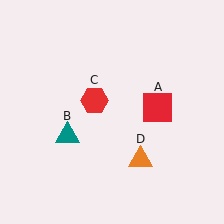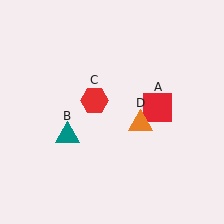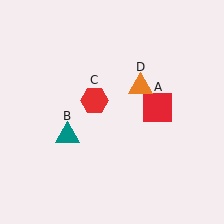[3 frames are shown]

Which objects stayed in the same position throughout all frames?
Red square (object A) and teal triangle (object B) and red hexagon (object C) remained stationary.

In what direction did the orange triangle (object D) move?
The orange triangle (object D) moved up.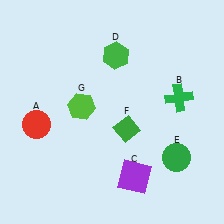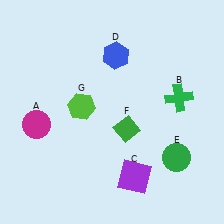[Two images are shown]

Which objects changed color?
A changed from red to magenta. D changed from green to blue.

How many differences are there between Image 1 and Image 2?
There are 2 differences between the two images.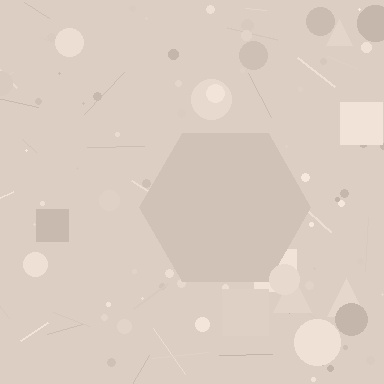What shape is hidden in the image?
A hexagon is hidden in the image.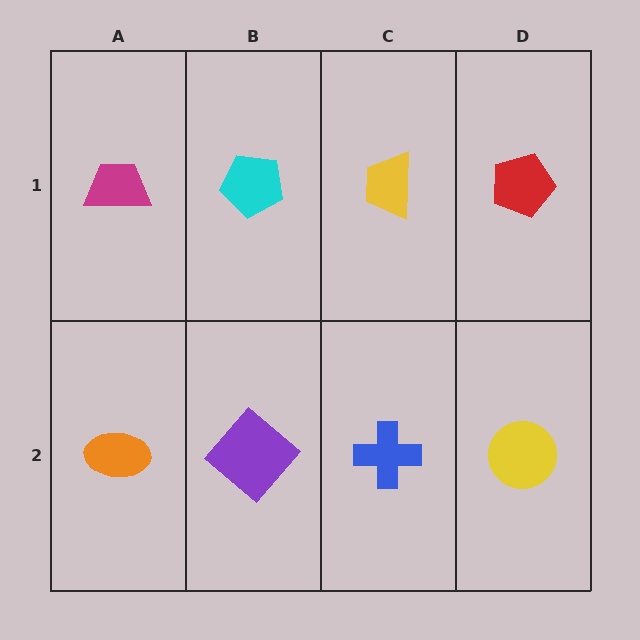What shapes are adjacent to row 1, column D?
A yellow circle (row 2, column D), a yellow trapezoid (row 1, column C).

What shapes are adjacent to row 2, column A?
A magenta trapezoid (row 1, column A), a purple diamond (row 2, column B).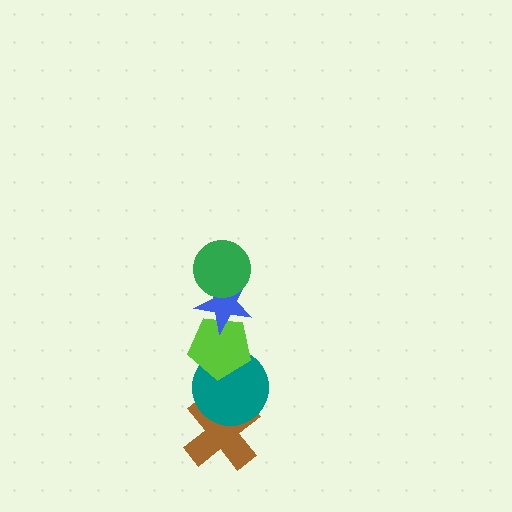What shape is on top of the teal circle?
The lime pentagon is on top of the teal circle.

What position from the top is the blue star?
The blue star is 2nd from the top.